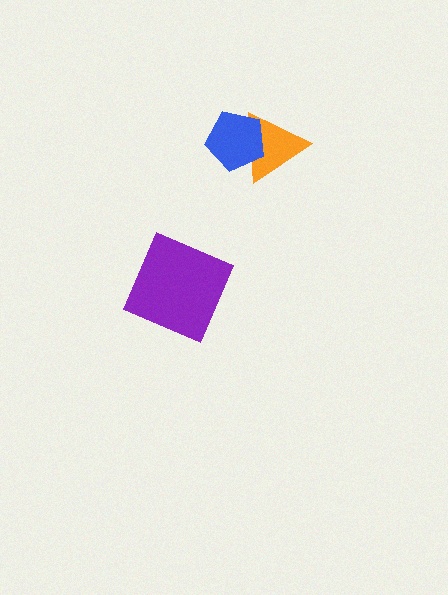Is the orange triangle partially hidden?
Yes, it is partially covered by another shape.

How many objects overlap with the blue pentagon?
1 object overlaps with the blue pentagon.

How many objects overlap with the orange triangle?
1 object overlaps with the orange triangle.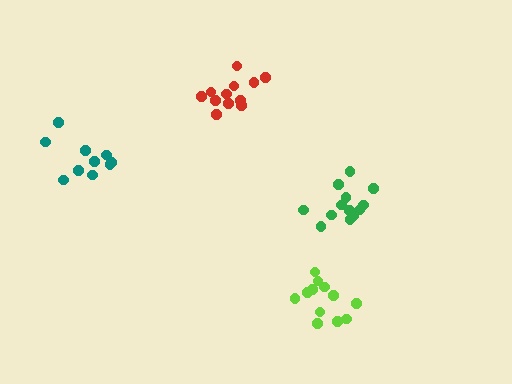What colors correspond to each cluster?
The clusters are colored: green, teal, red, lime.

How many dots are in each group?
Group 1: 13 dots, Group 2: 10 dots, Group 3: 12 dots, Group 4: 12 dots (47 total).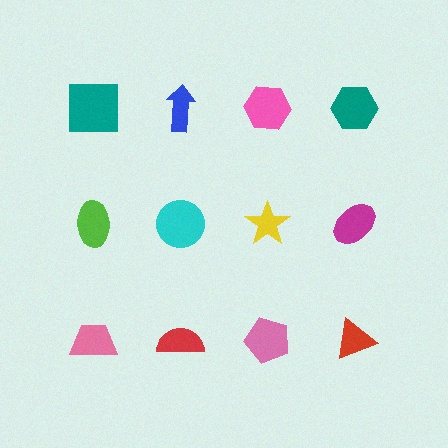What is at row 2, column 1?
A lime ellipse.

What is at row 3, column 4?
A red triangle.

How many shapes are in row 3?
4 shapes.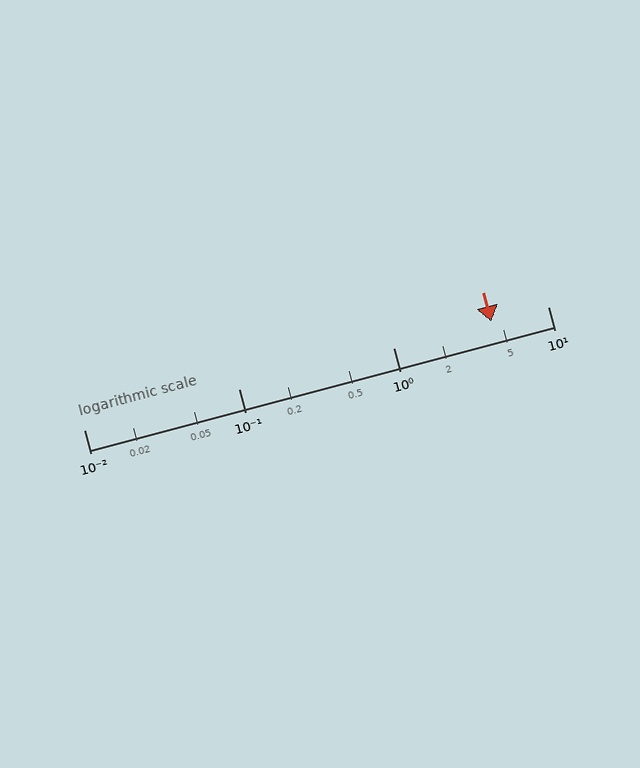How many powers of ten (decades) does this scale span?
The scale spans 3 decades, from 0.01 to 10.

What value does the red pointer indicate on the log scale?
The pointer indicates approximately 4.3.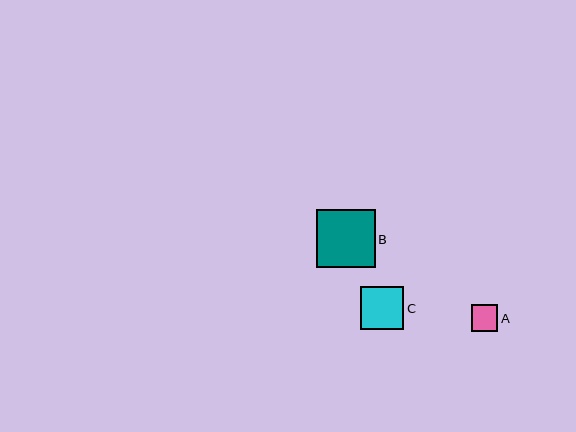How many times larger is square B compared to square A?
Square B is approximately 2.2 times the size of square A.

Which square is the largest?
Square B is the largest with a size of approximately 59 pixels.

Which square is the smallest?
Square A is the smallest with a size of approximately 26 pixels.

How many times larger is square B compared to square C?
Square B is approximately 1.3 times the size of square C.